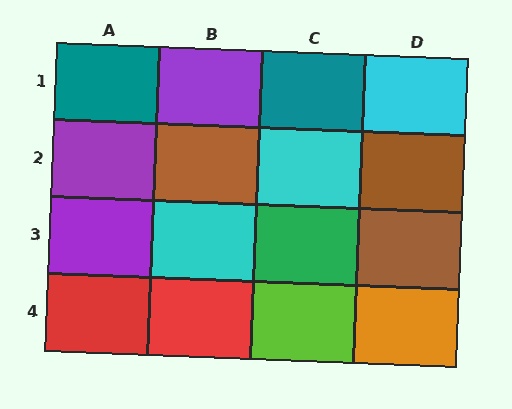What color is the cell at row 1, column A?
Teal.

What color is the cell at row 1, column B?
Purple.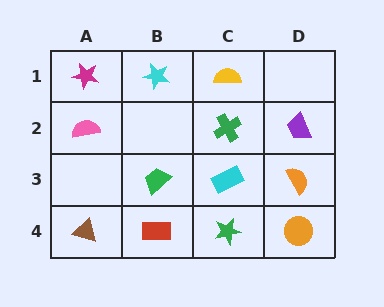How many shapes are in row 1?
3 shapes.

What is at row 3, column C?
A cyan rectangle.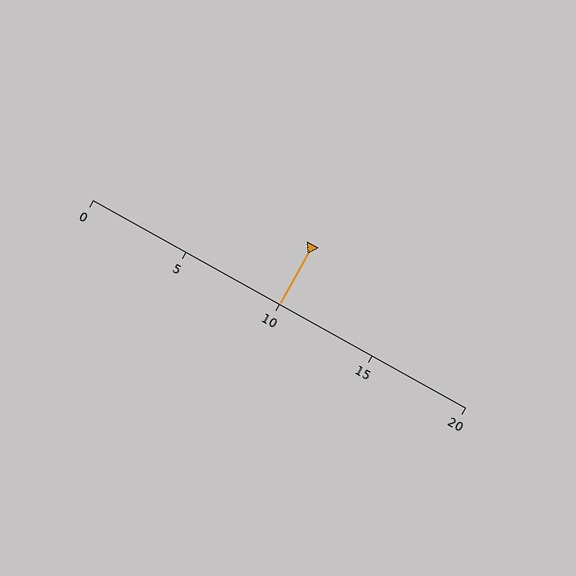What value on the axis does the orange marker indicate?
The marker indicates approximately 10.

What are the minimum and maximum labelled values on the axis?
The axis runs from 0 to 20.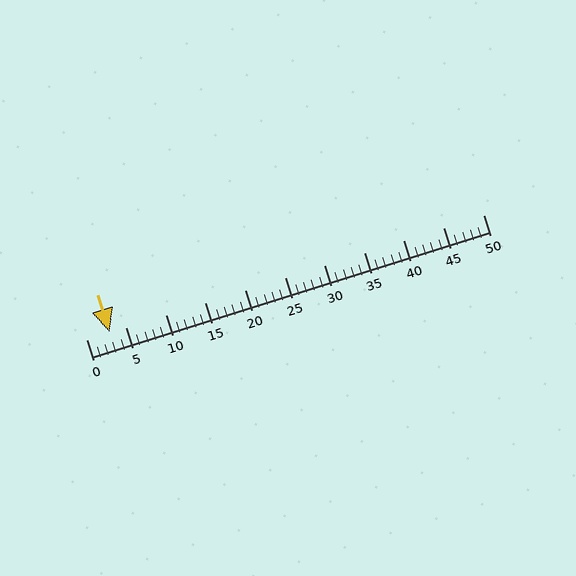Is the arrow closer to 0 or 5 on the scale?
The arrow is closer to 5.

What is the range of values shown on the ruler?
The ruler shows values from 0 to 50.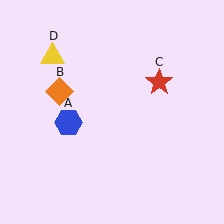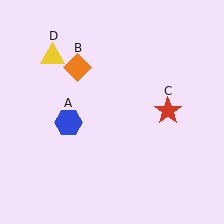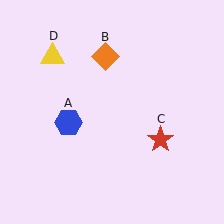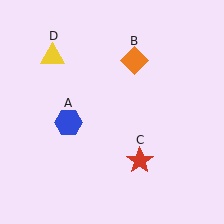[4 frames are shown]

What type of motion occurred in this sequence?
The orange diamond (object B), red star (object C) rotated clockwise around the center of the scene.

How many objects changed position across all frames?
2 objects changed position: orange diamond (object B), red star (object C).